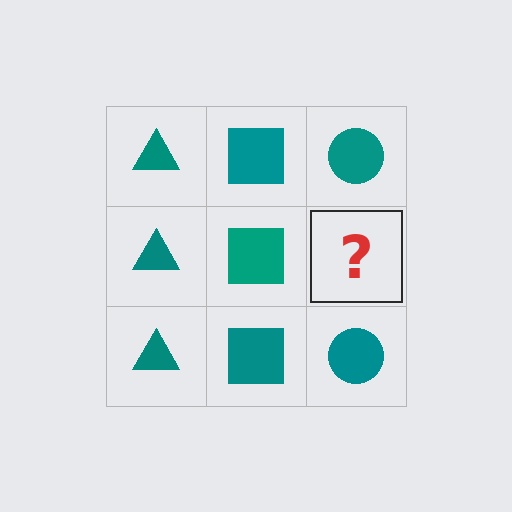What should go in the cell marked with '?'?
The missing cell should contain a teal circle.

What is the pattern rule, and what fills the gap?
The rule is that each column has a consistent shape. The gap should be filled with a teal circle.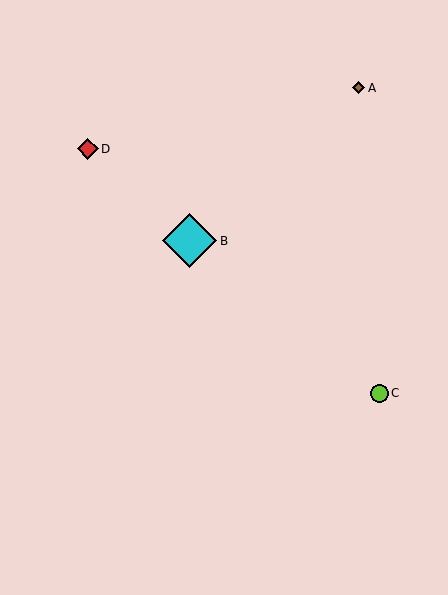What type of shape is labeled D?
Shape D is a red diamond.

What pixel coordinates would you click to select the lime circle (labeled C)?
Click at (379, 393) to select the lime circle C.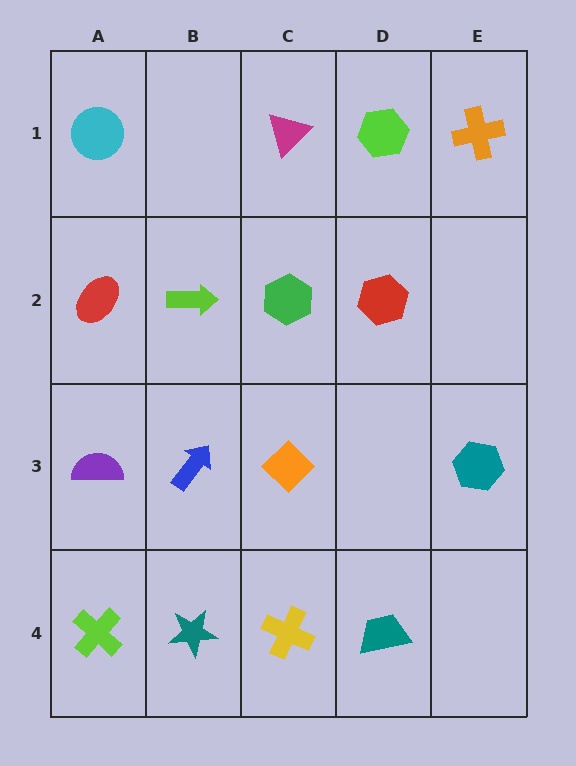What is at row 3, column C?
An orange diamond.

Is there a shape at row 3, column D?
No, that cell is empty.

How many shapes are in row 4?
4 shapes.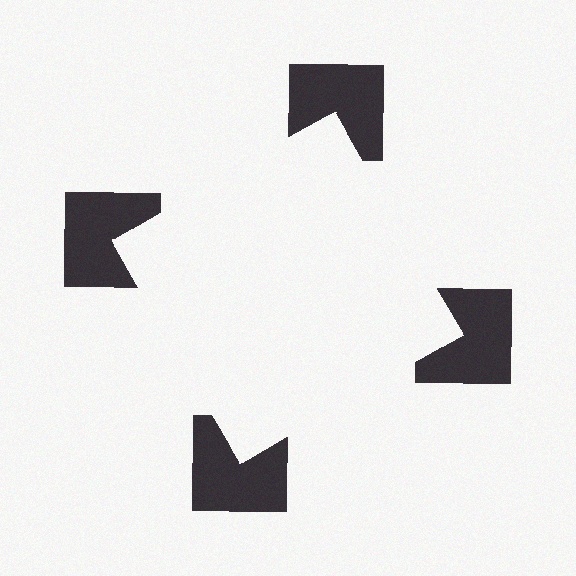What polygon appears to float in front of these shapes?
An illusory square — its edges are inferred from the aligned wedge cuts in the notched squares, not physically drawn.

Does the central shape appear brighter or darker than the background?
It typically appears slightly brighter than the background, even though no actual brightness change is drawn.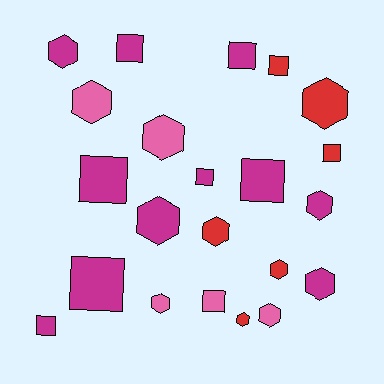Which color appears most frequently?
Magenta, with 11 objects.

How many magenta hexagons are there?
There are 4 magenta hexagons.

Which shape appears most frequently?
Hexagon, with 12 objects.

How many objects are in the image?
There are 22 objects.